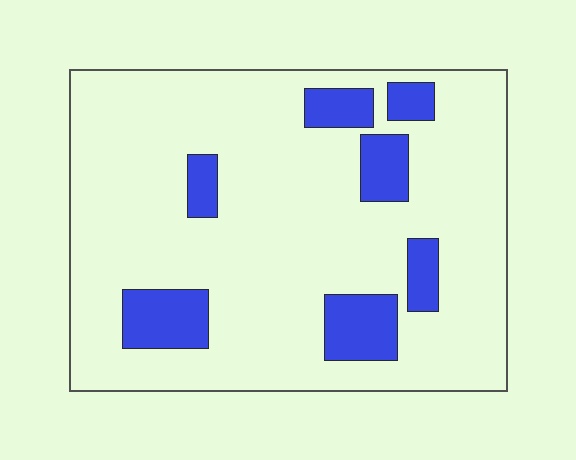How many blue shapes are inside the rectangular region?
7.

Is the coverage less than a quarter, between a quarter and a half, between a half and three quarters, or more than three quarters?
Less than a quarter.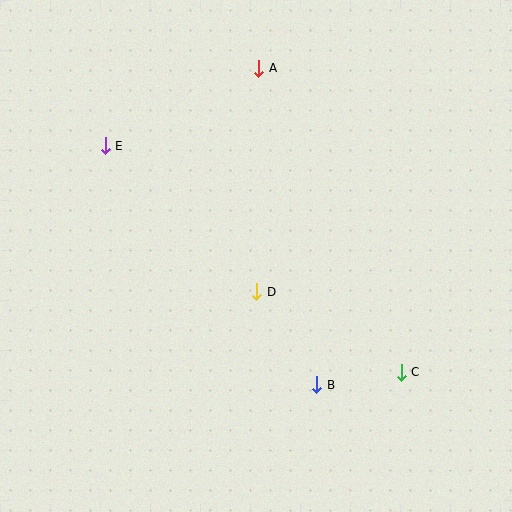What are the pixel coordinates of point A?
Point A is at (259, 68).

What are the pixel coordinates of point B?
Point B is at (317, 385).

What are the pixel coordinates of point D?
Point D is at (257, 292).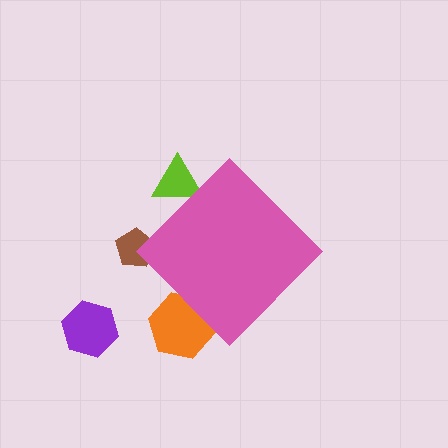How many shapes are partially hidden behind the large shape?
3 shapes are partially hidden.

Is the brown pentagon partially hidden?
Yes, the brown pentagon is partially hidden behind the pink diamond.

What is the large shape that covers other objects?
A pink diamond.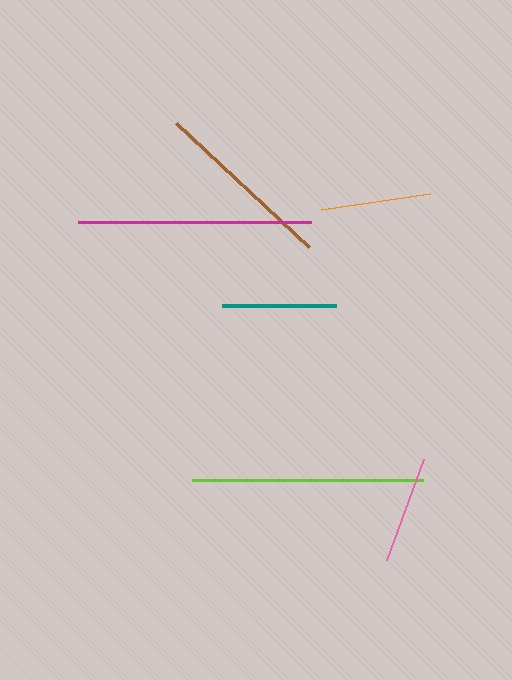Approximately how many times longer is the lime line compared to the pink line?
The lime line is approximately 2.1 times the length of the pink line.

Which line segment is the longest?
The magenta line is the longest at approximately 233 pixels.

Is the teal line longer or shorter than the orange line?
The teal line is longer than the orange line.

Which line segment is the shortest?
The pink line is the shortest at approximately 107 pixels.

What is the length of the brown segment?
The brown segment is approximately 182 pixels long.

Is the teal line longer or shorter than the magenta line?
The magenta line is longer than the teal line.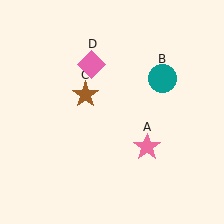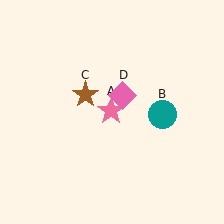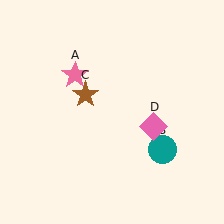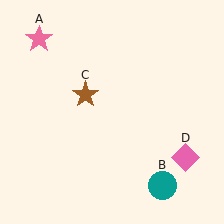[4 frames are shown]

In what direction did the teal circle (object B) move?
The teal circle (object B) moved down.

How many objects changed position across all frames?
3 objects changed position: pink star (object A), teal circle (object B), pink diamond (object D).